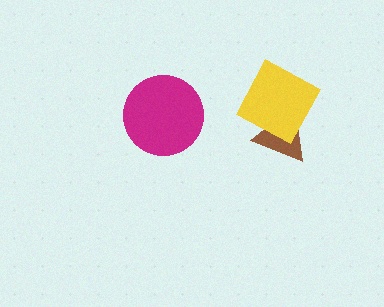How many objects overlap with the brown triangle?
1 object overlaps with the brown triangle.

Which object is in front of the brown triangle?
The yellow diamond is in front of the brown triangle.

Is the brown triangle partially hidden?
Yes, it is partially covered by another shape.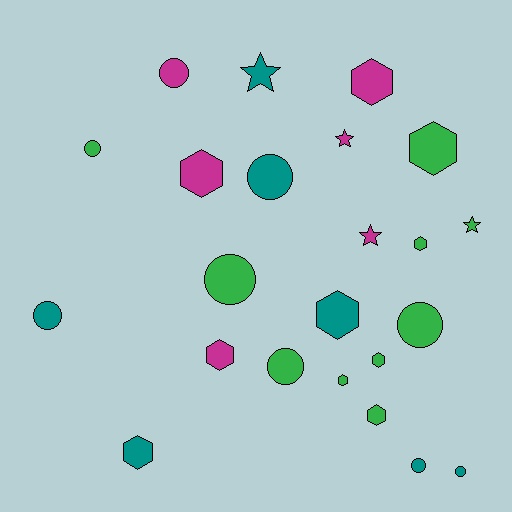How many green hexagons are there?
There are 5 green hexagons.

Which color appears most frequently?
Green, with 10 objects.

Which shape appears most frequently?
Hexagon, with 10 objects.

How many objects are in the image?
There are 23 objects.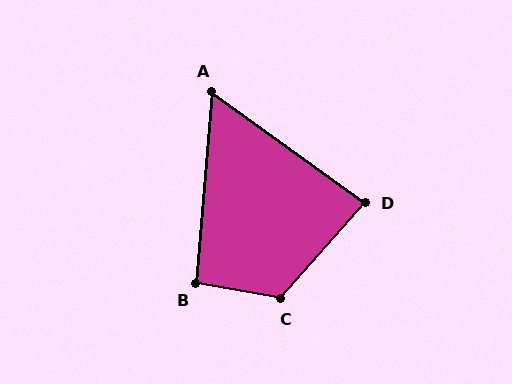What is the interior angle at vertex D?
Approximately 85 degrees (acute).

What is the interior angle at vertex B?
Approximately 95 degrees (obtuse).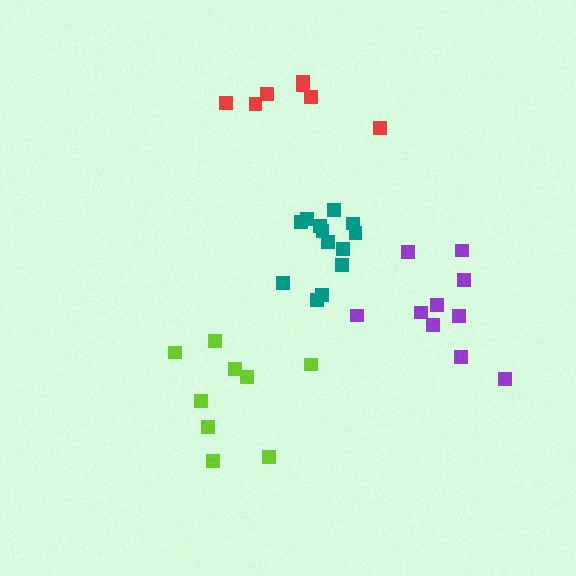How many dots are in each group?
Group 1: 13 dots, Group 2: 9 dots, Group 3: 7 dots, Group 4: 10 dots (39 total).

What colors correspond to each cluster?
The clusters are colored: teal, lime, red, purple.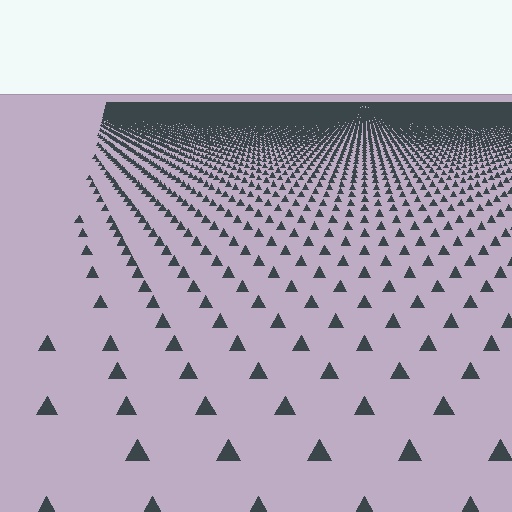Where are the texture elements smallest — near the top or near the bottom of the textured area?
Near the top.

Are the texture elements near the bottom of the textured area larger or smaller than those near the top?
Larger. Near the bottom, elements are closer to the viewer and appear at a bigger on-screen size.